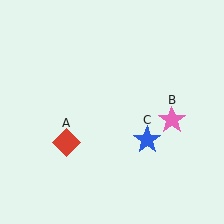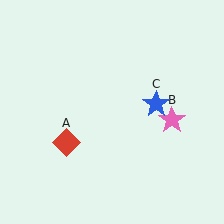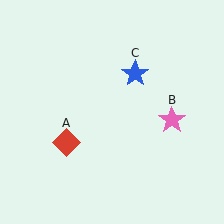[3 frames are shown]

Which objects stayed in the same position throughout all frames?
Red diamond (object A) and pink star (object B) remained stationary.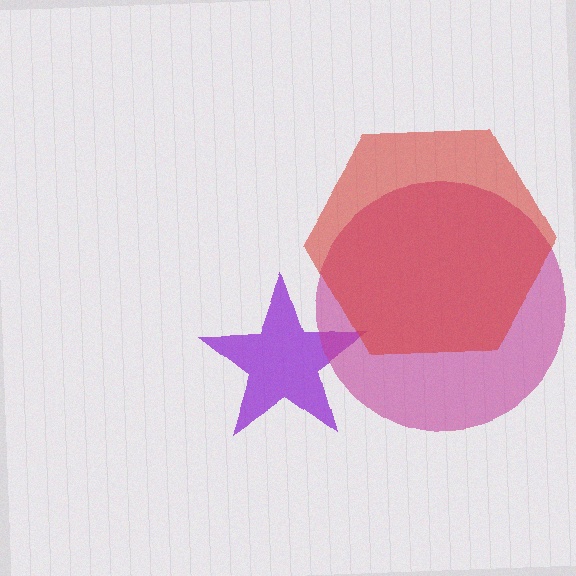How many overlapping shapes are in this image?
There are 3 overlapping shapes in the image.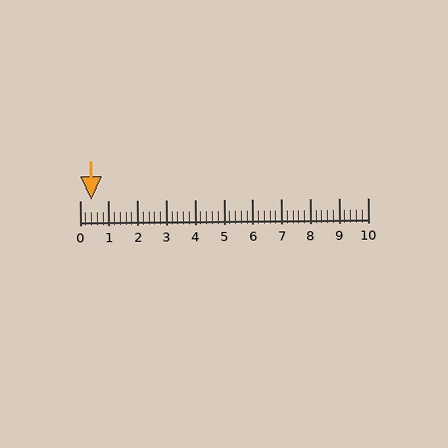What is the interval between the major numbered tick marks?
The major tick marks are spaced 1 units apart.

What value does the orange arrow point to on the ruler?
The orange arrow points to approximately 0.4.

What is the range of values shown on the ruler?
The ruler shows values from 0 to 10.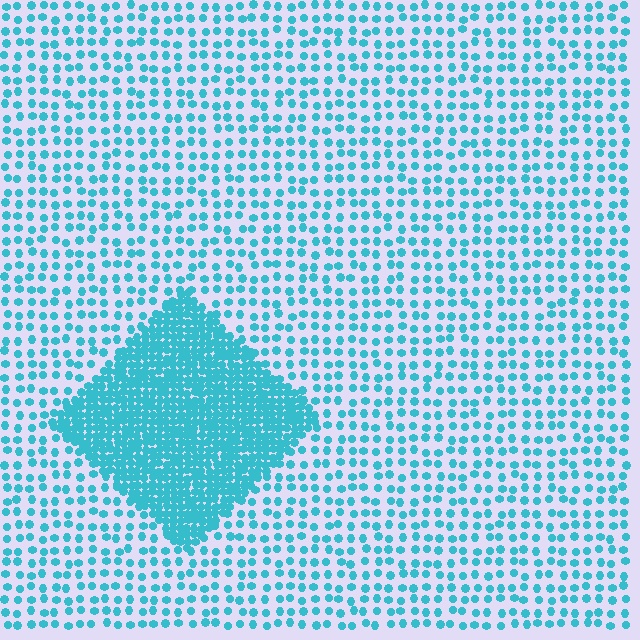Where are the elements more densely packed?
The elements are more densely packed inside the diamond boundary.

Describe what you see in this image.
The image contains small cyan elements arranged at two different densities. A diamond-shaped region is visible where the elements are more densely packed than the surrounding area.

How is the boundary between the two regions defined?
The boundary is defined by a change in element density (approximately 3.0x ratio). All elements are the same color, size, and shape.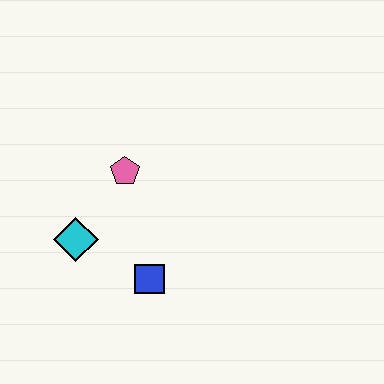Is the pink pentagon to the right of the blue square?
No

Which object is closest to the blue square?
The cyan diamond is closest to the blue square.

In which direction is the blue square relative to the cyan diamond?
The blue square is to the right of the cyan diamond.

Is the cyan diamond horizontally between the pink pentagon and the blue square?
No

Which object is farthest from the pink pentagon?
The blue square is farthest from the pink pentagon.